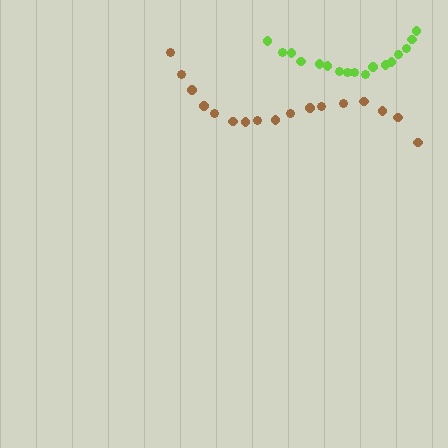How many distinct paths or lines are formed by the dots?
There are 2 distinct paths.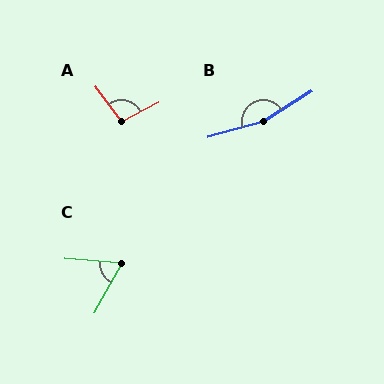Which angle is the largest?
B, at approximately 164 degrees.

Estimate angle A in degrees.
Approximately 99 degrees.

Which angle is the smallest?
C, at approximately 66 degrees.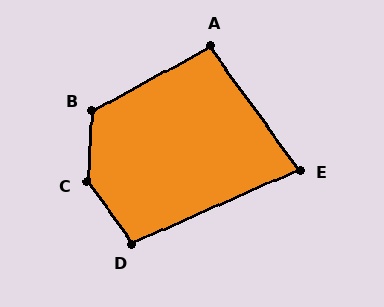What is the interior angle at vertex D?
Approximately 102 degrees (obtuse).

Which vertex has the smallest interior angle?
E, at approximately 78 degrees.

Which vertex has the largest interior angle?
C, at approximately 140 degrees.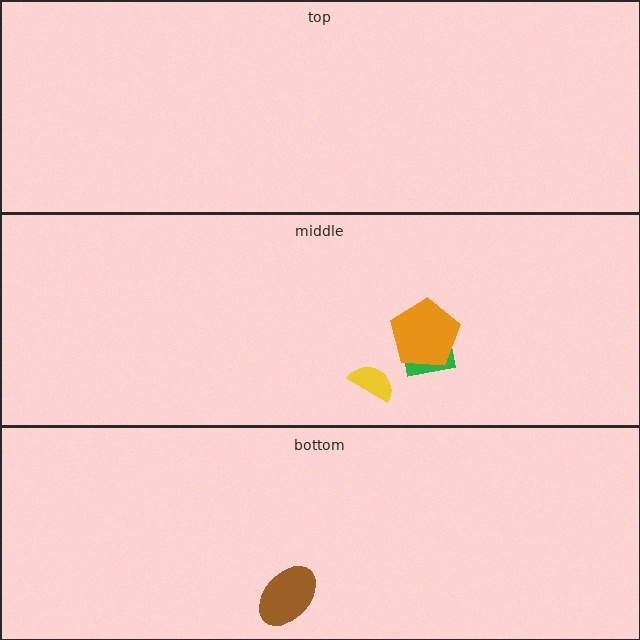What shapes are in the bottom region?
The brown ellipse.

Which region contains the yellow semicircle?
The middle region.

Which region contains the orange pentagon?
The middle region.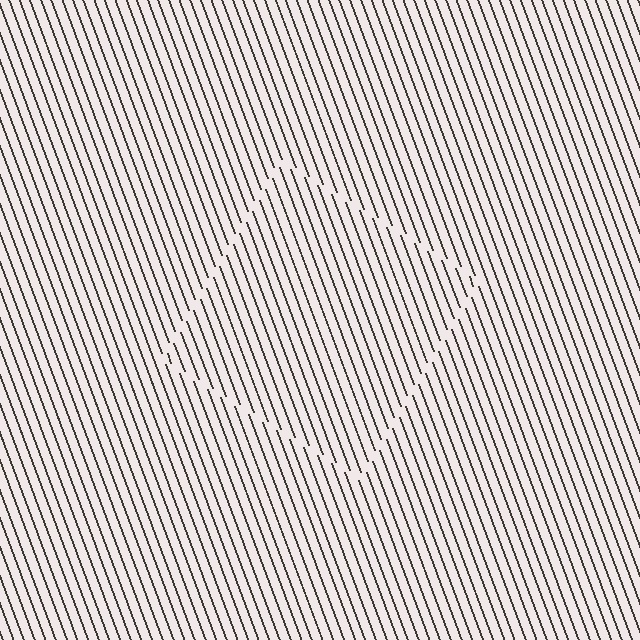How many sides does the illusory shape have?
4 sides — the line-ends trace a square.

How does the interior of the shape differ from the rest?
The interior of the shape contains the same grating, shifted by half a period — the contour is defined by the phase discontinuity where line-ends from the inner and outer gratings abut.